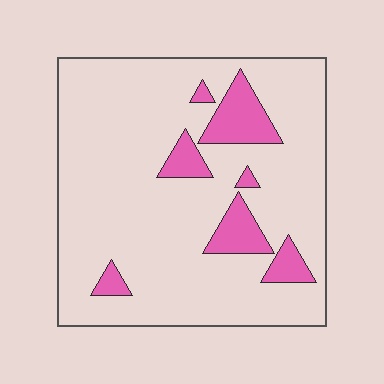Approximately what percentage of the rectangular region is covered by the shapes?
Approximately 15%.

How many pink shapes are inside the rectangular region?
7.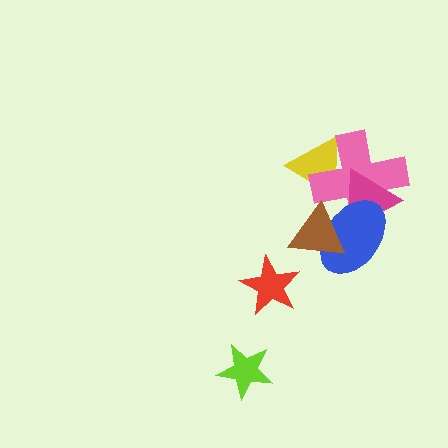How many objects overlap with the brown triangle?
3 objects overlap with the brown triangle.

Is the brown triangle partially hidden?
No, no other shape covers it.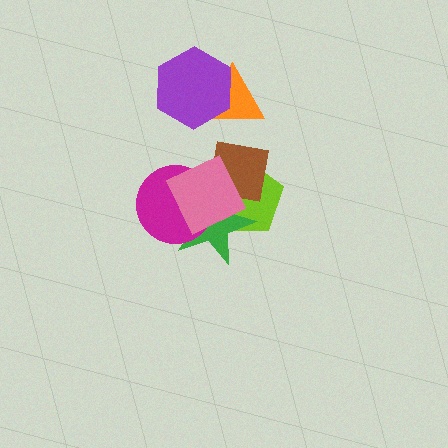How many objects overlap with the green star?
4 objects overlap with the green star.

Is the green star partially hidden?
Yes, it is partially covered by another shape.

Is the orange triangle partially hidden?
Yes, it is partially covered by another shape.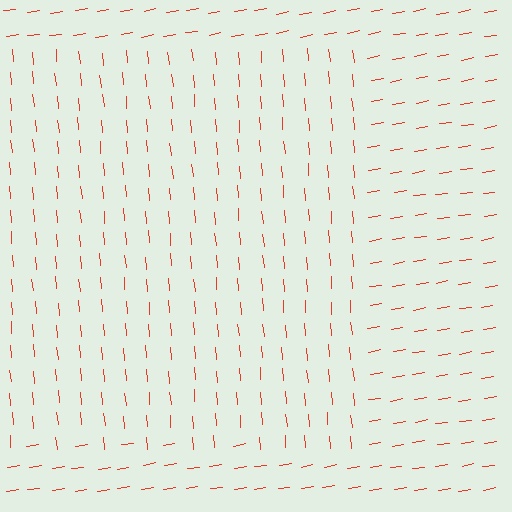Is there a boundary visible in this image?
Yes, there is a texture boundary formed by a change in line orientation.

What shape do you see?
I see a rectangle.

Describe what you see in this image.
The image is filled with small red line segments. A rectangle region in the image has lines oriented differently from the surrounding lines, creating a visible texture boundary.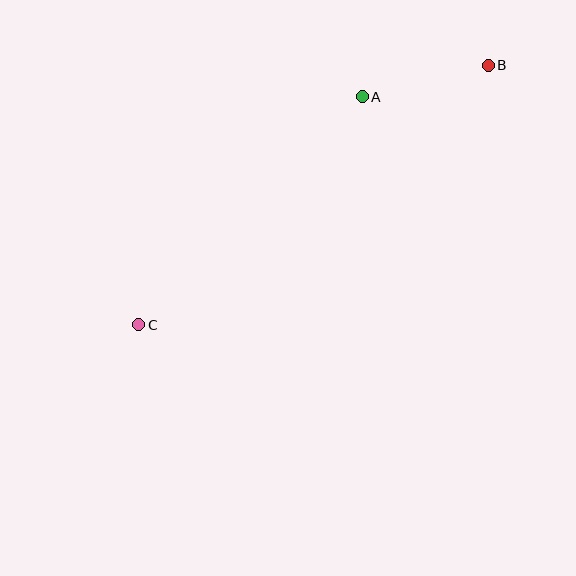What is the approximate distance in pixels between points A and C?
The distance between A and C is approximately 319 pixels.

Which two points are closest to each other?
Points A and B are closest to each other.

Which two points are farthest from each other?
Points B and C are farthest from each other.